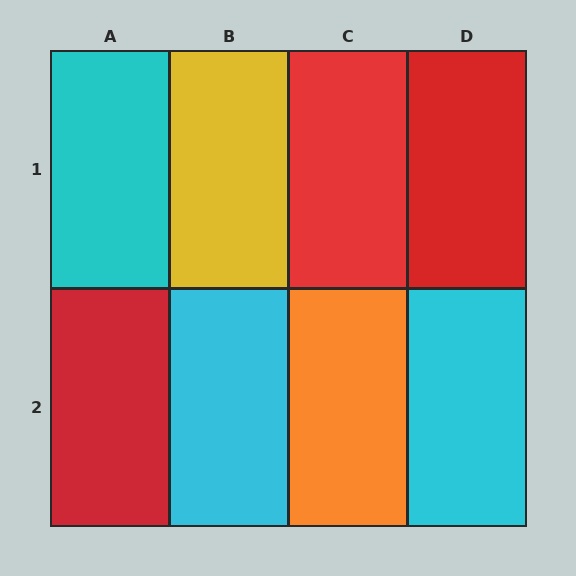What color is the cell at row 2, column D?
Cyan.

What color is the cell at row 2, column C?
Orange.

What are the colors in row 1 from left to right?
Cyan, yellow, red, red.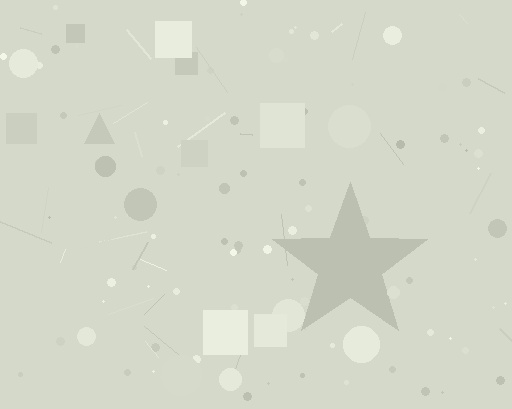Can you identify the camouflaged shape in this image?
The camouflaged shape is a star.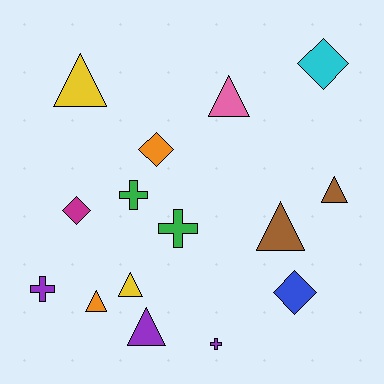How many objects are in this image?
There are 15 objects.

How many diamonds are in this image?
There are 4 diamonds.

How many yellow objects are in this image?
There are 2 yellow objects.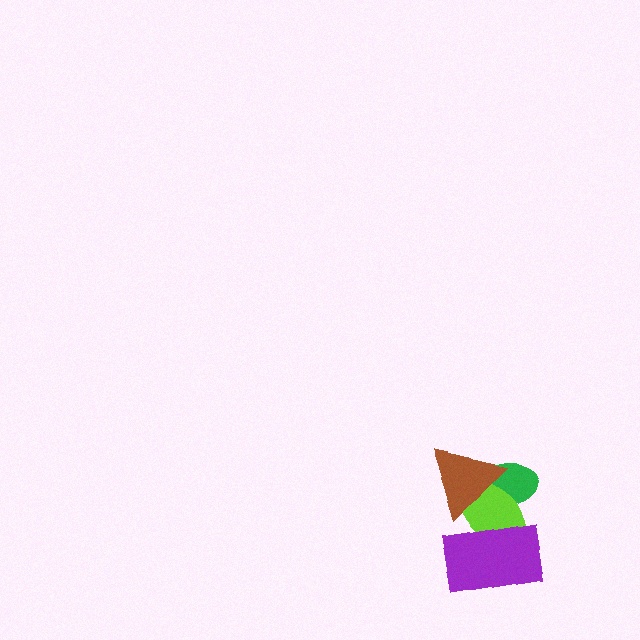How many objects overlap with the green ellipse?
2 objects overlap with the green ellipse.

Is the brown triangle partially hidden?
No, no other shape covers it.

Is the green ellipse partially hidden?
Yes, it is partially covered by another shape.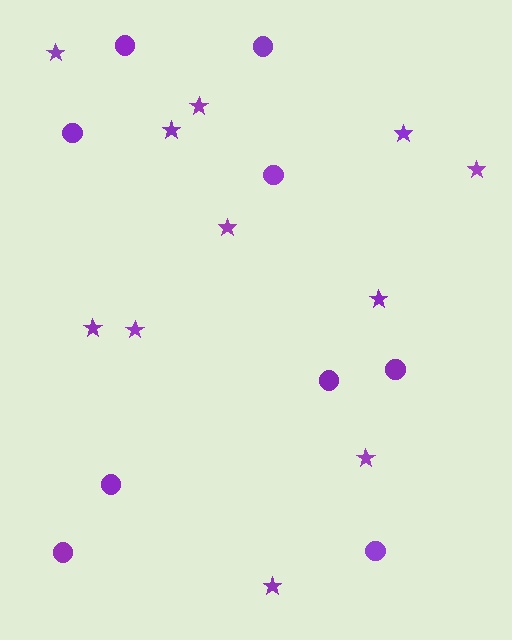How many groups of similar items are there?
There are 2 groups: one group of circles (9) and one group of stars (11).